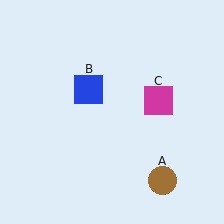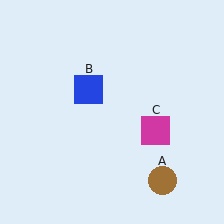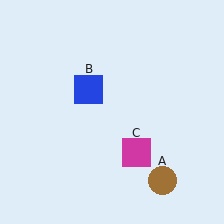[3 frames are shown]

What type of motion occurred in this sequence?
The magenta square (object C) rotated clockwise around the center of the scene.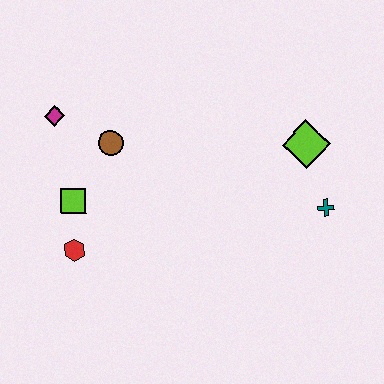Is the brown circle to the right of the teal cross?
No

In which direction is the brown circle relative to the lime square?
The brown circle is above the lime square.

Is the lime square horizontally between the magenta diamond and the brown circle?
Yes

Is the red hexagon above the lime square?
No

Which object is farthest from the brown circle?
The teal cross is farthest from the brown circle.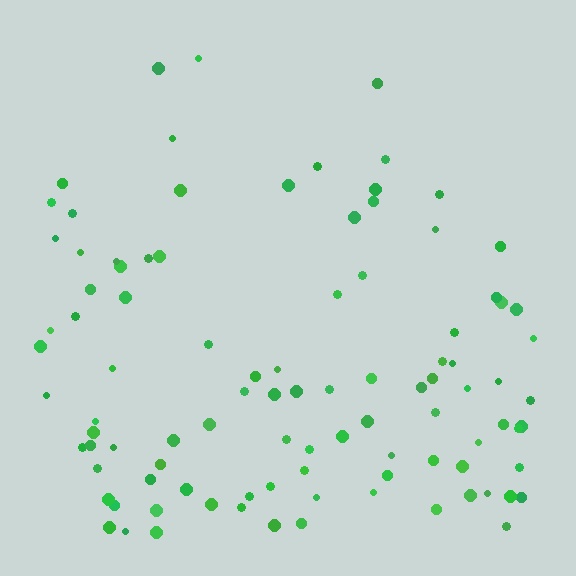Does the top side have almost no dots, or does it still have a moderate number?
Still a moderate number, just noticeably fewer than the bottom.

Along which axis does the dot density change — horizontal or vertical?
Vertical.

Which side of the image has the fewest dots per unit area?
The top.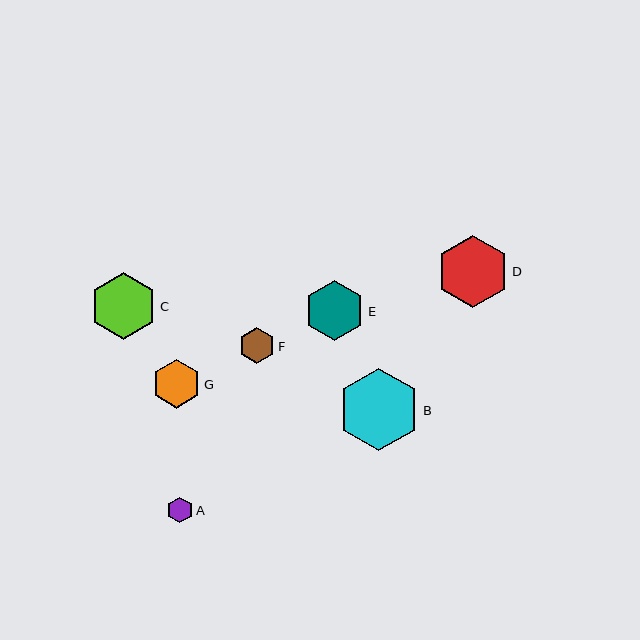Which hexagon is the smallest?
Hexagon A is the smallest with a size of approximately 26 pixels.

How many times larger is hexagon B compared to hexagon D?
Hexagon B is approximately 1.1 times the size of hexagon D.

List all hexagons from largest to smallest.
From largest to smallest: B, D, C, E, G, F, A.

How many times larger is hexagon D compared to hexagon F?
Hexagon D is approximately 2.0 times the size of hexagon F.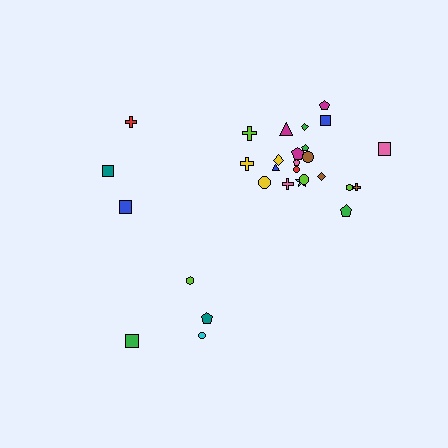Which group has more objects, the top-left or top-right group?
The top-right group.